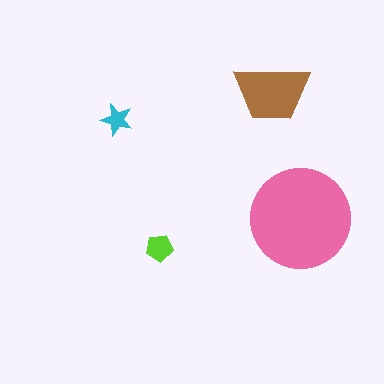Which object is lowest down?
The lime pentagon is bottommost.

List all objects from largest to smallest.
The pink circle, the brown trapezoid, the lime pentagon, the cyan star.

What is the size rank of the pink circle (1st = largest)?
1st.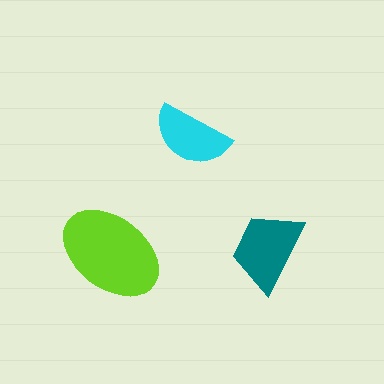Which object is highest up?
The cyan semicircle is topmost.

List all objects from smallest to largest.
The cyan semicircle, the teal trapezoid, the lime ellipse.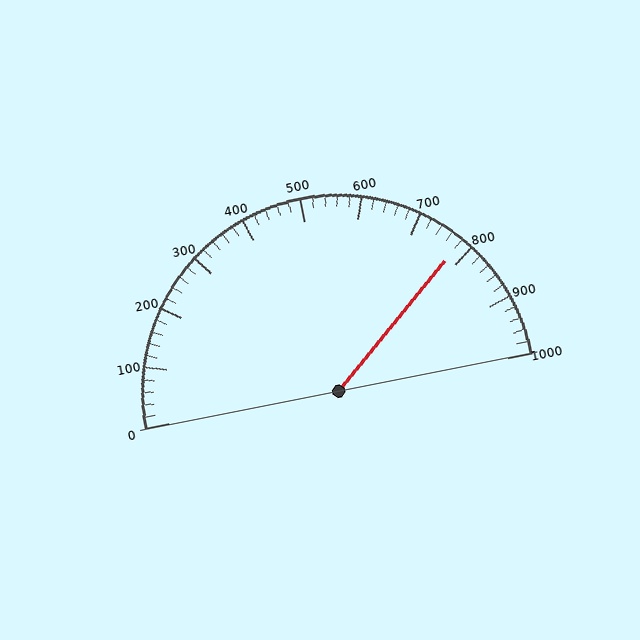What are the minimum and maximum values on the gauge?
The gauge ranges from 0 to 1000.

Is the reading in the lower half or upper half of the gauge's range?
The reading is in the upper half of the range (0 to 1000).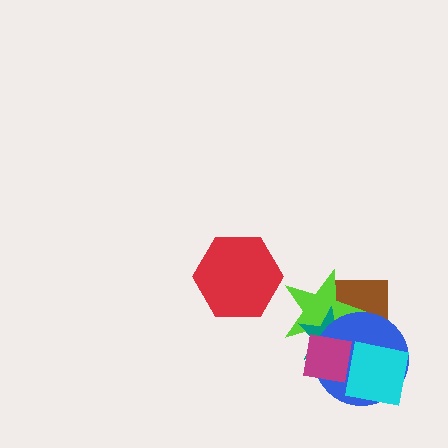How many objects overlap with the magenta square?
3 objects overlap with the magenta square.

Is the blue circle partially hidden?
Yes, it is partially covered by another shape.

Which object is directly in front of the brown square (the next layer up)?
The lime star is directly in front of the brown square.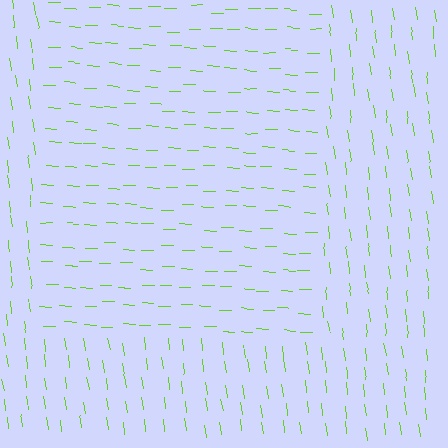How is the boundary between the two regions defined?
The boundary is defined purely by a change in line orientation (approximately 80 degrees difference). All lines are the same color and thickness.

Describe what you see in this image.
The image is filled with small lime line segments. A rectangle region in the image has lines oriented differently from the surrounding lines, creating a visible texture boundary.